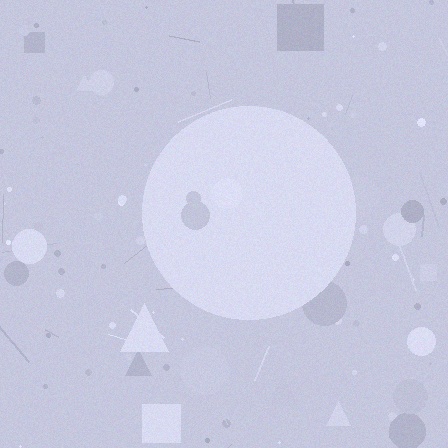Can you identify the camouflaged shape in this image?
The camouflaged shape is a circle.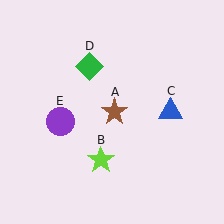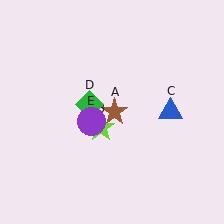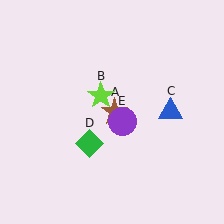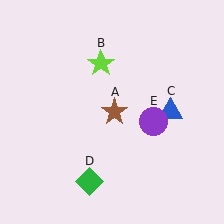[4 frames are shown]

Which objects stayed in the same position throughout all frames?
Brown star (object A) and blue triangle (object C) remained stationary.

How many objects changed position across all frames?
3 objects changed position: lime star (object B), green diamond (object D), purple circle (object E).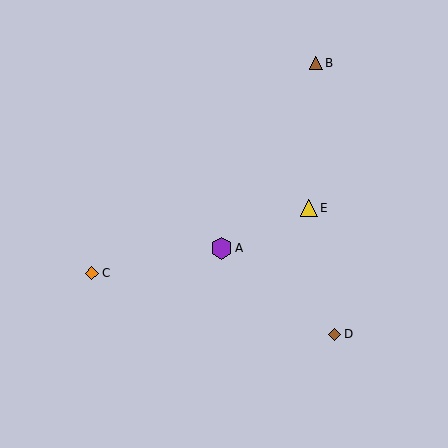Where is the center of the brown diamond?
The center of the brown diamond is at (335, 334).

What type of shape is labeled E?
Shape E is a yellow triangle.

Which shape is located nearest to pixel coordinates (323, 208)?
The yellow triangle (labeled E) at (309, 208) is nearest to that location.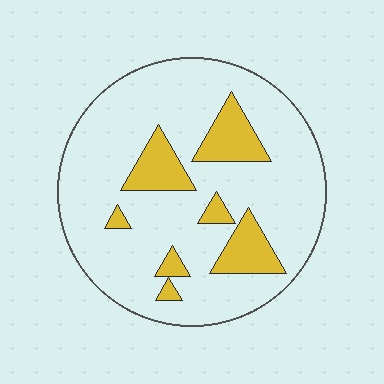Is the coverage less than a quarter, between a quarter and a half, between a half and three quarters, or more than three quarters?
Less than a quarter.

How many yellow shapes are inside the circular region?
7.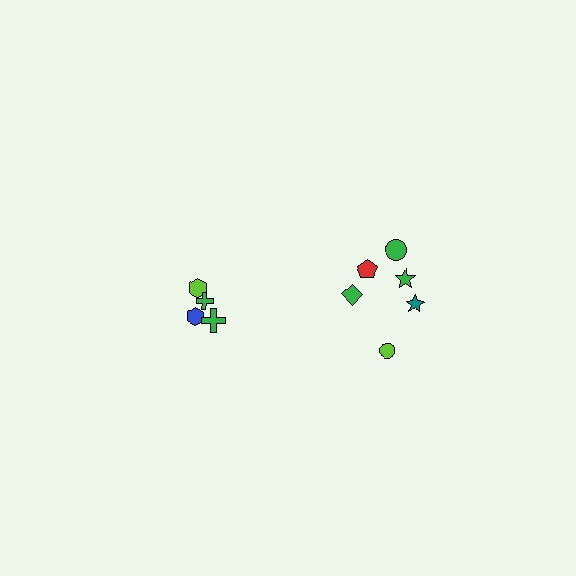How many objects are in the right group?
There are 6 objects.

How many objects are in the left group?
There are 4 objects.